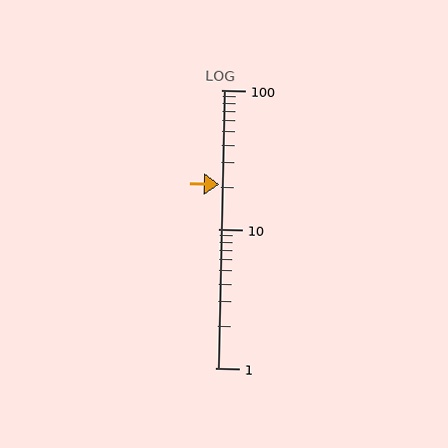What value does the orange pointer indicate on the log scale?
The pointer indicates approximately 21.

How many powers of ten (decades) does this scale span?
The scale spans 2 decades, from 1 to 100.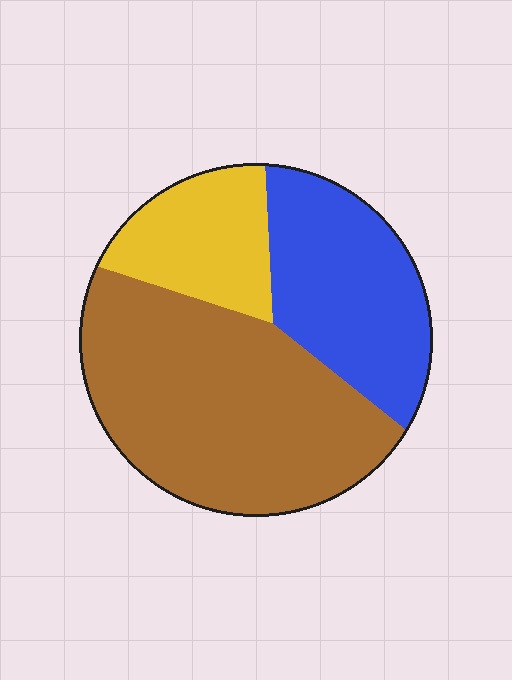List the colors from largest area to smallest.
From largest to smallest: brown, blue, yellow.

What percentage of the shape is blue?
Blue covers around 30% of the shape.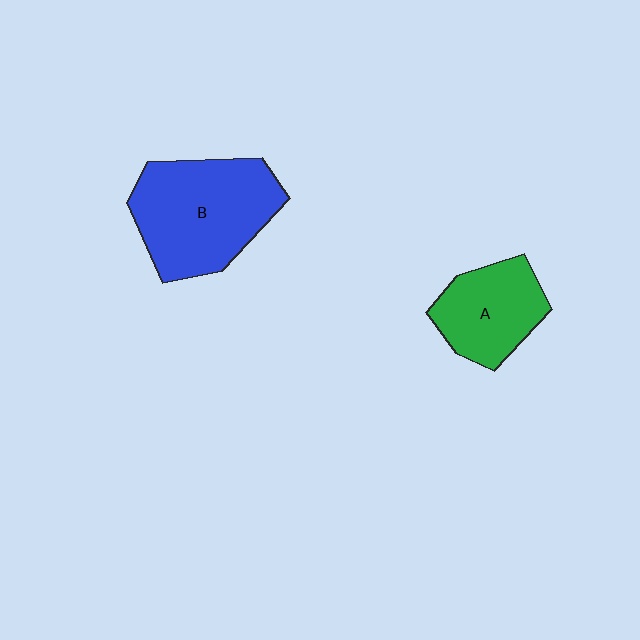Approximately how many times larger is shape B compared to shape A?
Approximately 1.6 times.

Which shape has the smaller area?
Shape A (green).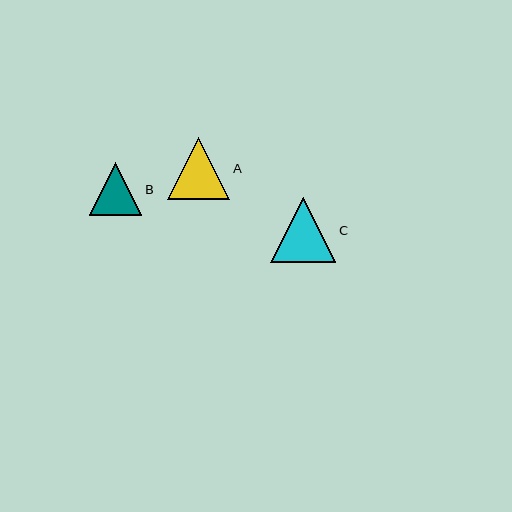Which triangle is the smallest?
Triangle B is the smallest with a size of approximately 53 pixels.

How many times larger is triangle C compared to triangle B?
Triangle C is approximately 1.2 times the size of triangle B.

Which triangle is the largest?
Triangle C is the largest with a size of approximately 65 pixels.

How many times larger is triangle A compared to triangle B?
Triangle A is approximately 1.2 times the size of triangle B.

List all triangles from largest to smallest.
From largest to smallest: C, A, B.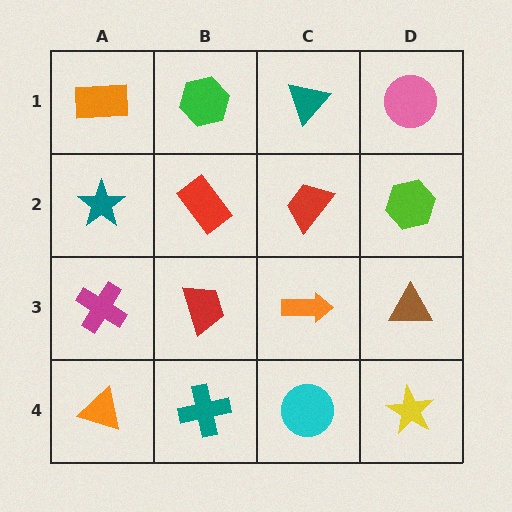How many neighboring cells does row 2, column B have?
4.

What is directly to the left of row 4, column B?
An orange triangle.